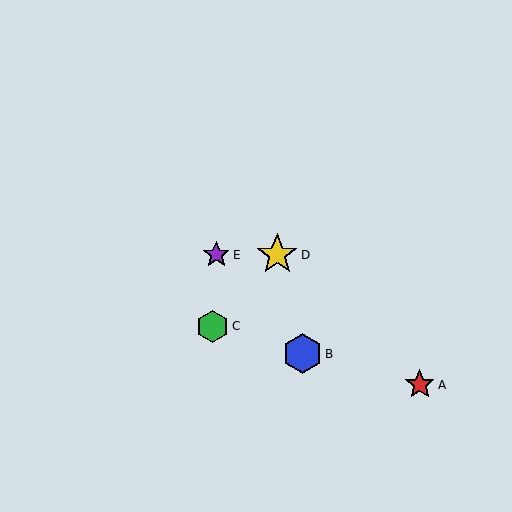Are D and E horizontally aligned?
Yes, both are at y≈255.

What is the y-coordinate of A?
Object A is at y≈385.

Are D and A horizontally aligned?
No, D is at y≈255 and A is at y≈385.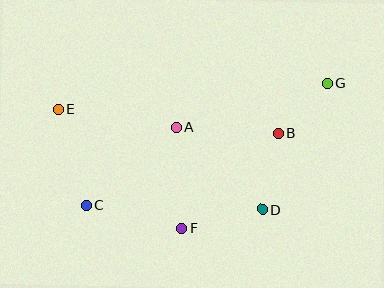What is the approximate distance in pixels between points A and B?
The distance between A and B is approximately 102 pixels.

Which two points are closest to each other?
Points B and G are closest to each other.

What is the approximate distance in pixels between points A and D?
The distance between A and D is approximately 118 pixels.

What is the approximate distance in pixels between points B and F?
The distance between B and F is approximately 135 pixels.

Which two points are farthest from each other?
Points E and G are farthest from each other.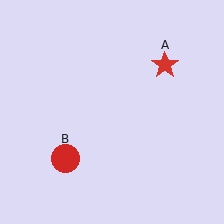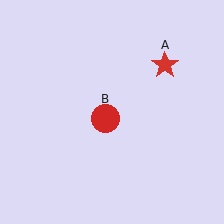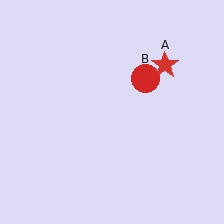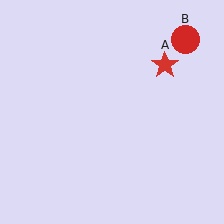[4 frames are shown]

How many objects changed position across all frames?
1 object changed position: red circle (object B).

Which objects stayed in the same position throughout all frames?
Red star (object A) remained stationary.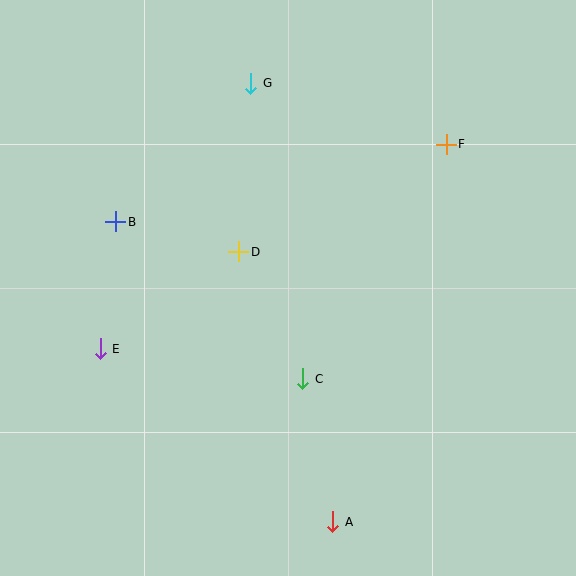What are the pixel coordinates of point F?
Point F is at (446, 144).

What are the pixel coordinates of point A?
Point A is at (333, 522).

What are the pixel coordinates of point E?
Point E is at (100, 349).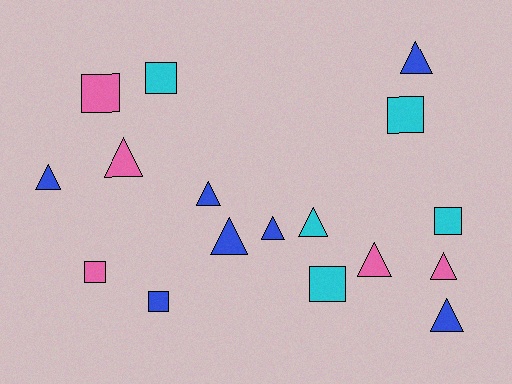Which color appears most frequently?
Blue, with 7 objects.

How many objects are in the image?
There are 17 objects.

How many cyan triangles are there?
There is 1 cyan triangle.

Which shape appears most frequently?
Triangle, with 10 objects.